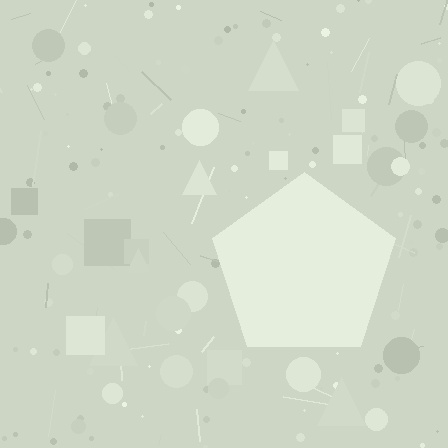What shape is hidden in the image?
A pentagon is hidden in the image.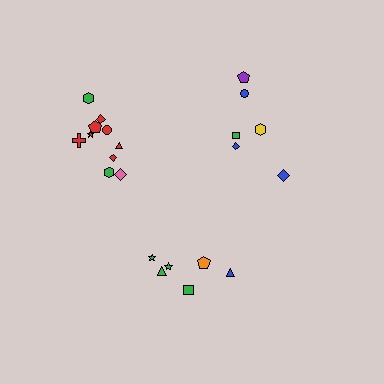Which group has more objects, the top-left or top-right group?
The top-left group.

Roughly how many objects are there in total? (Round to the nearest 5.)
Roughly 20 objects in total.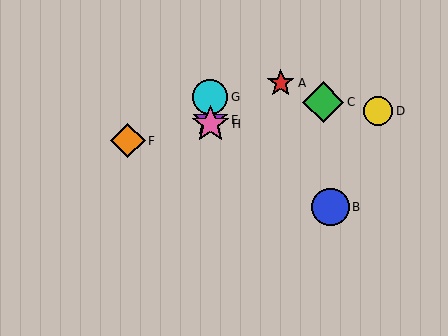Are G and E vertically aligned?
Yes, both are at x≈210.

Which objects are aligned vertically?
Objects E, G, H are aligned vertically.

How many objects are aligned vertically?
3 objects (E, G, H) are aligned vertically.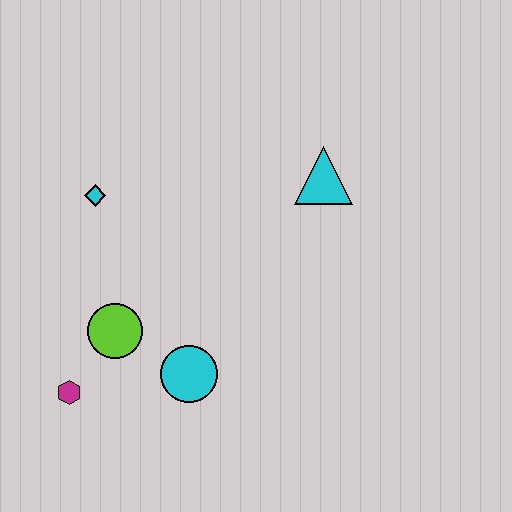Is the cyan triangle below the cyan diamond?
No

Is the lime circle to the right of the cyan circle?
No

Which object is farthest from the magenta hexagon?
The cyan triangle is farthest from the magenta hexagon.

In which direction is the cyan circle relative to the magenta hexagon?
The cyan circle is to the right of the magenta hexagon.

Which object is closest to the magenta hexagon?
The lime circle is closest to the magenta hexagon.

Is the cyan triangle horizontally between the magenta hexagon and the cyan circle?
No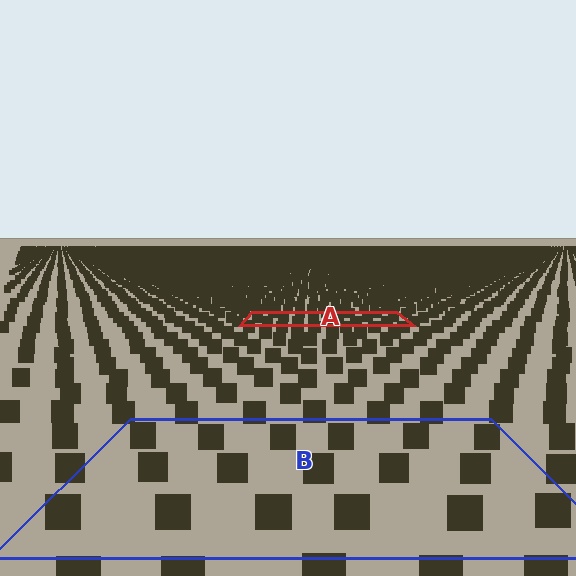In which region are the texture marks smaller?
The texture marks are smaller in region A, because it is farther away.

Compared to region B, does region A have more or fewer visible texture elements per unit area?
Region A has more texture elements per unit area — they are packed more densely because it is farther away.